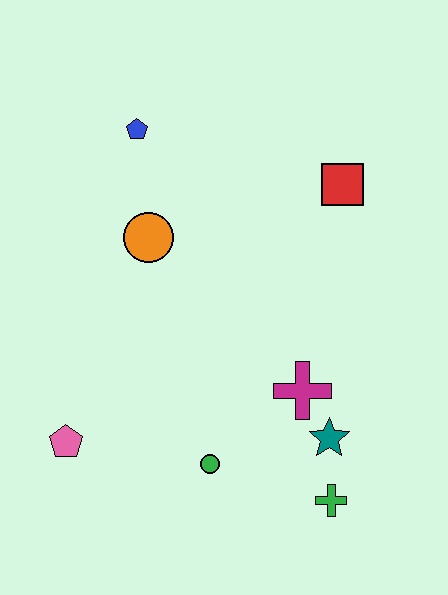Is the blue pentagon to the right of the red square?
No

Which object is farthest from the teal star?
The blue pentagon is farthest from the teal star.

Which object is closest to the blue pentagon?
The orange circle is closest to the blue pentagon.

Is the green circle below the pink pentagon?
Yes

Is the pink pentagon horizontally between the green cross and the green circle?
No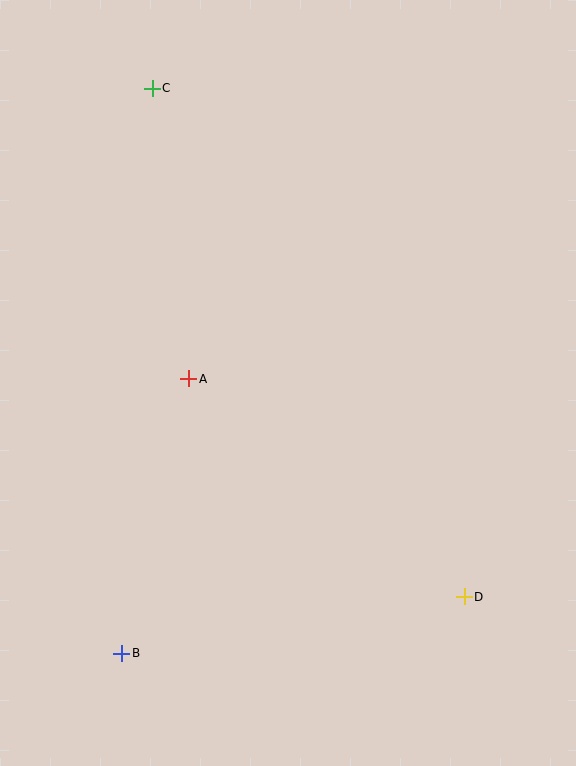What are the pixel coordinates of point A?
Point A is at (189, 379).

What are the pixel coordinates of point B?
Point B is at (122, 653).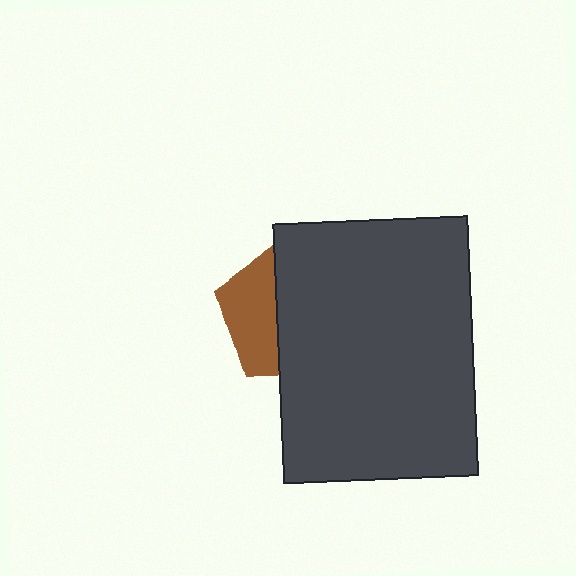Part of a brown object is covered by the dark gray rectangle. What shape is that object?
It is a pentagon.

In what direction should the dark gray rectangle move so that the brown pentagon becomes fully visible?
The dark gray rectangle should move right. That is the shortest direction to clear the overlap and leave the brown pentagon fully visible.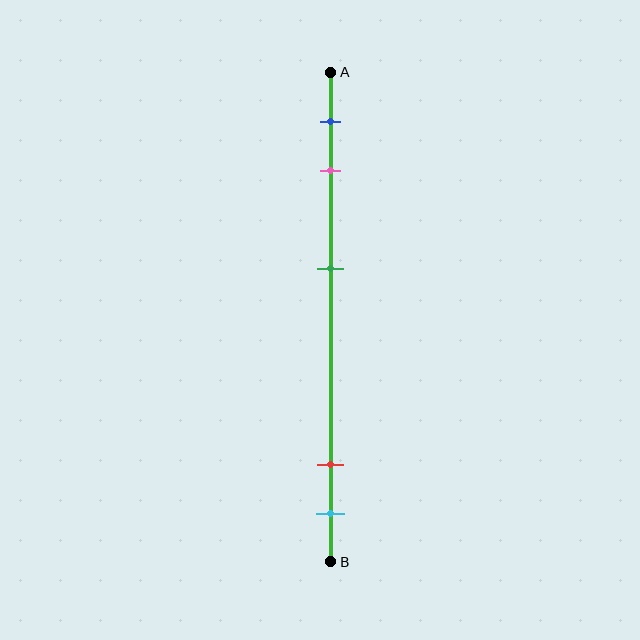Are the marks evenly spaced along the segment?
No, the marks are not evenly spaced.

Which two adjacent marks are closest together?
The red and cyan marks are the closest adjacent pair.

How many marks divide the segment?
There are 5 marks dividing the segment.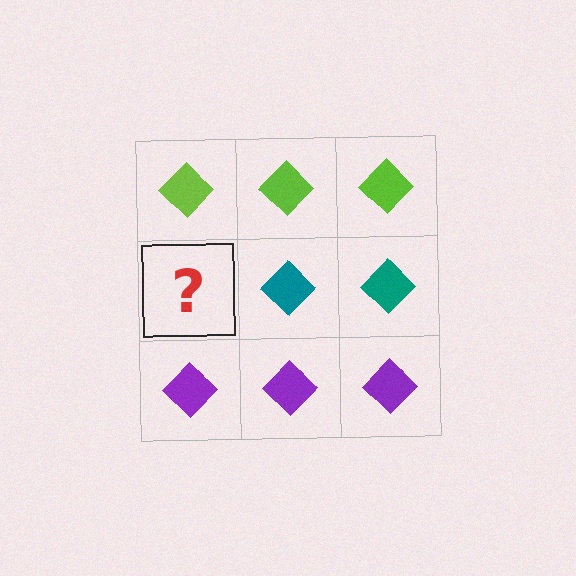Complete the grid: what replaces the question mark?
The question mark should be replaced with a teal diamond.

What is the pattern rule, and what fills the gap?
The rule is that each row has a consistent color. The gap should be filled with a teal diamond.